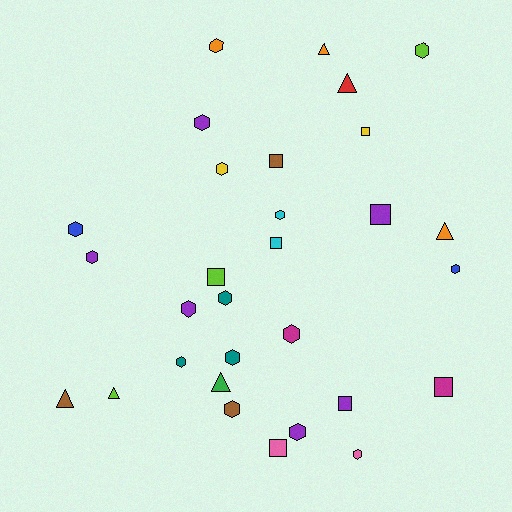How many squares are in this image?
There are 8 squares.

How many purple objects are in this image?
There are 6 purple objects.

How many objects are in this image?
There are 30 objects.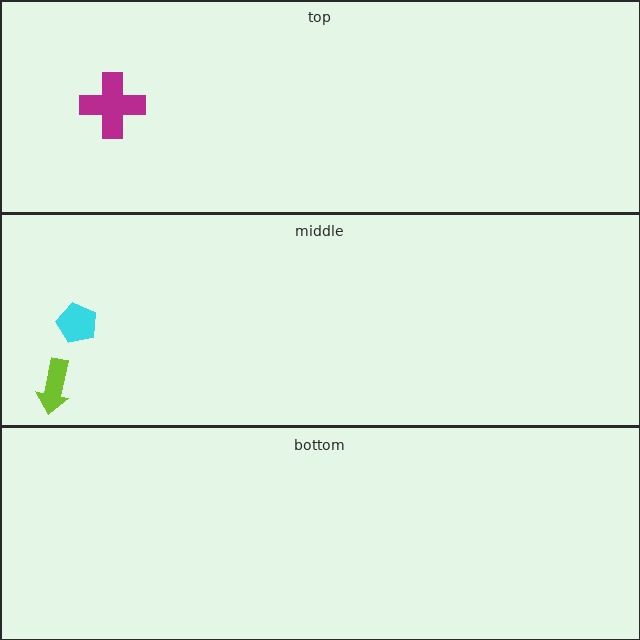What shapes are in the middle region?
The lime arrow, the cyan pentagon.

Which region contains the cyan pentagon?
The middle region.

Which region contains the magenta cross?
The top region.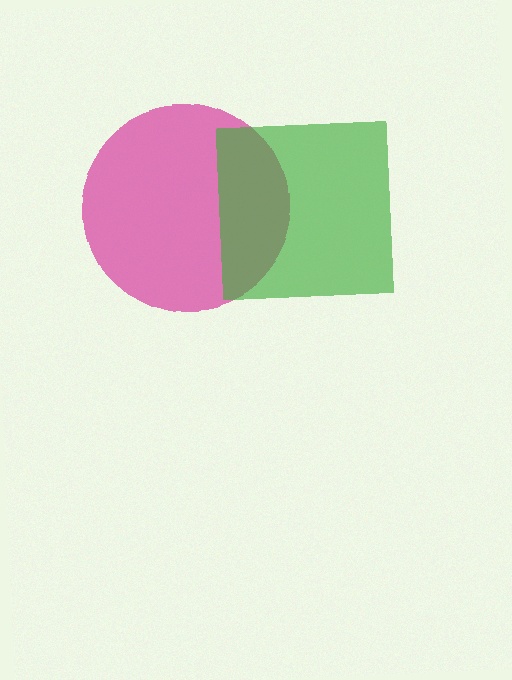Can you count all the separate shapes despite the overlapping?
Yes, there are 2 separate shapes.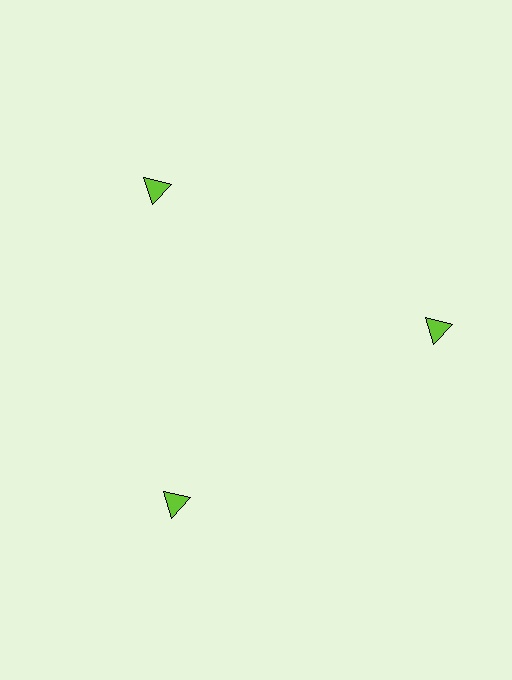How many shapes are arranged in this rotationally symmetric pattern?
There are 3 shapes, arranged in 3 groups of 1.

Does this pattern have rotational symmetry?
Yes, this pattern has 3-fold rotational symmetry. It looks the same after rotating 120 degrees around the center.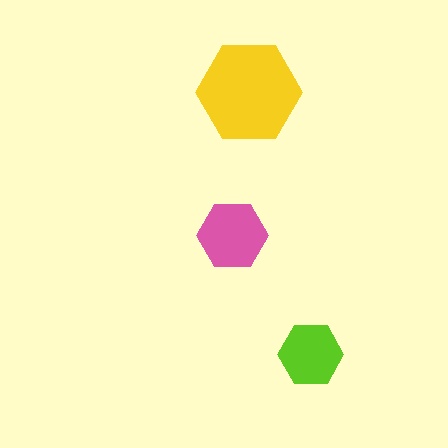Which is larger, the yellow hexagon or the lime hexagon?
The yellow one.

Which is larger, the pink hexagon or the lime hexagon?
The pink one.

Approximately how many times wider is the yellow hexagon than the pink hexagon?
About 1.5 times wider.